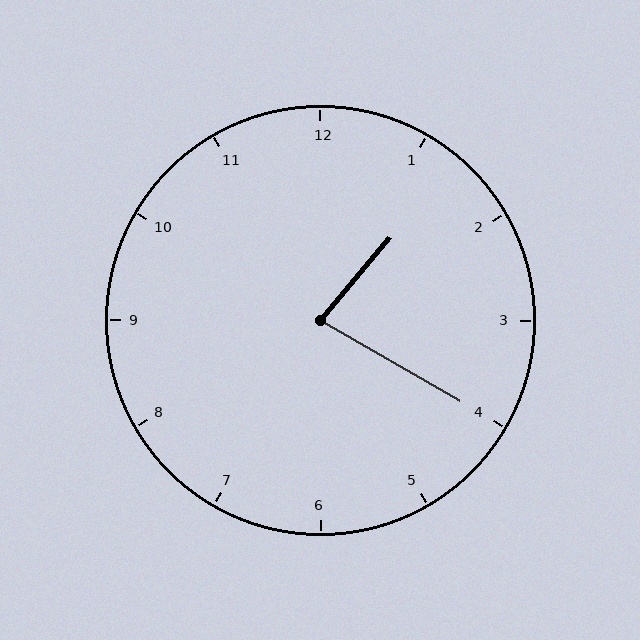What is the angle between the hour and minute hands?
Approximately 80 degrees.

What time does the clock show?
1:20.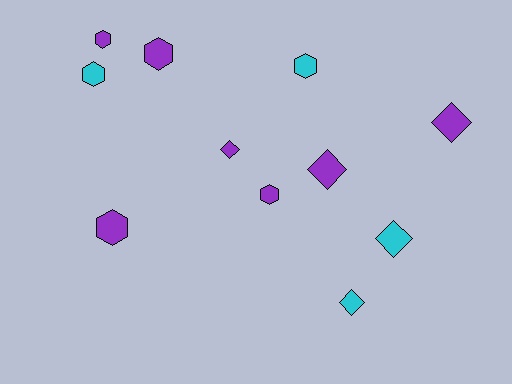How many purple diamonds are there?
There are 3 purple diamonds.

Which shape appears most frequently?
Hexagon, with 6 objects.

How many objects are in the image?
There are 11 objects.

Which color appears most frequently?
Purple, with 7 objects.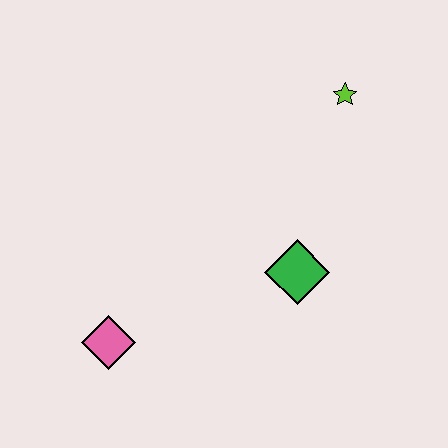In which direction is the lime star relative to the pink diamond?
The lime star is above the pink diamond.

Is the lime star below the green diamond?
No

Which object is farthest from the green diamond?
The pink diamond is farthest from the green diamond.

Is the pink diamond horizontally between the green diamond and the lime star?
No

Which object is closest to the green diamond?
The lime star is closest to the green diamond.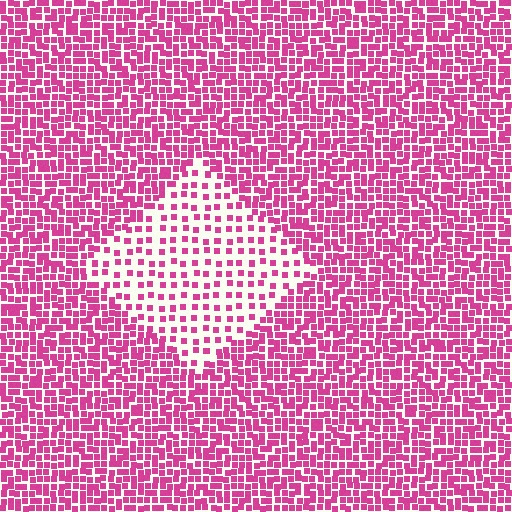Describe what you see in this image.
The image contains small magenta elements arranged at two different densities. A diamond-shaped region is visible where the elements are less densely packed than the surrounding area.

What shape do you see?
I see a diamond.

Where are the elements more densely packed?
The elements are more densely packed outside the diamond boundary.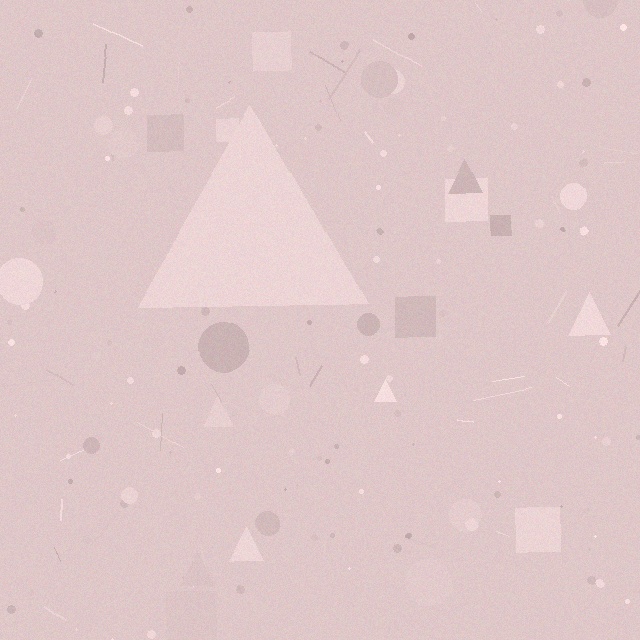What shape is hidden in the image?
A triangle is hidden in the image.